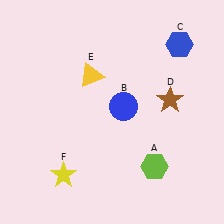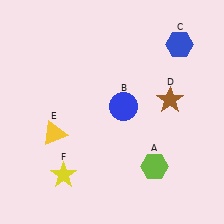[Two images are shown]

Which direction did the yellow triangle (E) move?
The yellow triangle (E) moved down.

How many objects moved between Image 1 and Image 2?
1 object moved between the two images.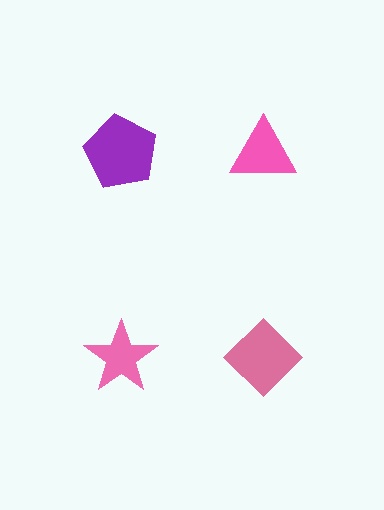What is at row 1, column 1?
A purple pentagon.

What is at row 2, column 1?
A pink star.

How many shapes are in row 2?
2 shapes.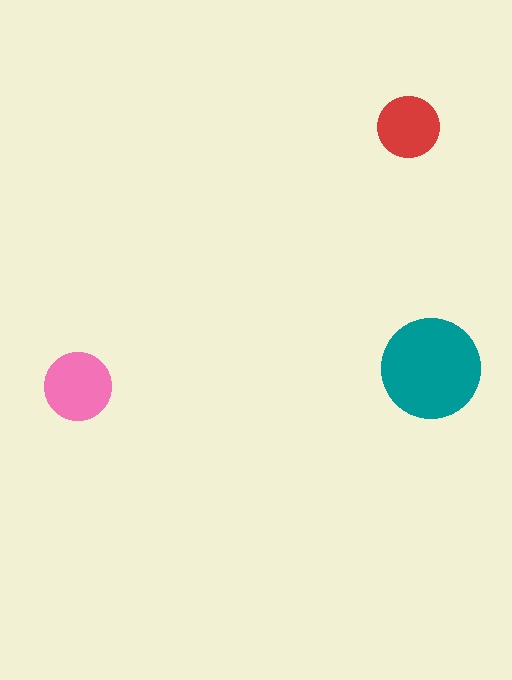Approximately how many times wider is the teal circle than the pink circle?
About 1.5 times wider.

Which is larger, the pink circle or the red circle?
The pink one.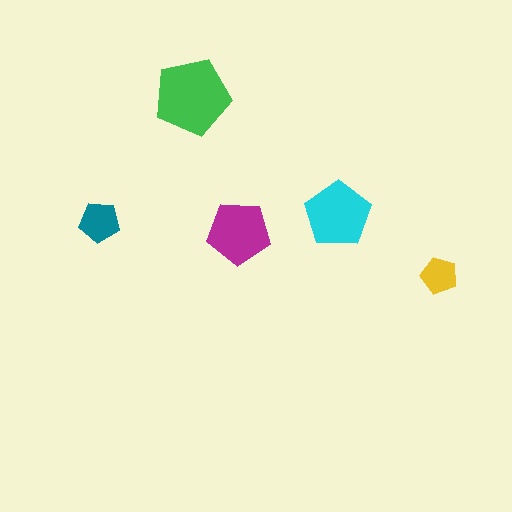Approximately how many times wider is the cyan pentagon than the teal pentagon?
About 1.5 times wider.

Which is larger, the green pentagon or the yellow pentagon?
The green one.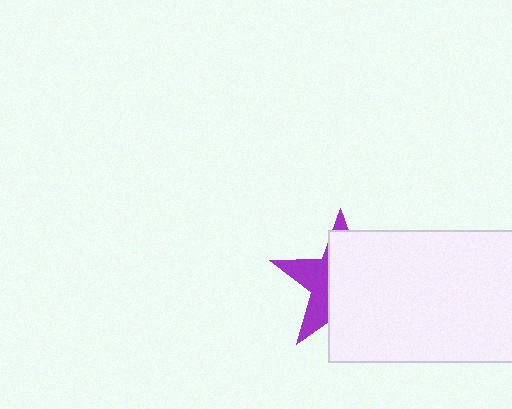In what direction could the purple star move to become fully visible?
The purple star could move left. That would shift it out from behind the white rectangle entirely.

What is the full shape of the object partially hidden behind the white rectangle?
The partially hidden object is a purple star.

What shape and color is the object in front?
The object in front is a white rectangle.